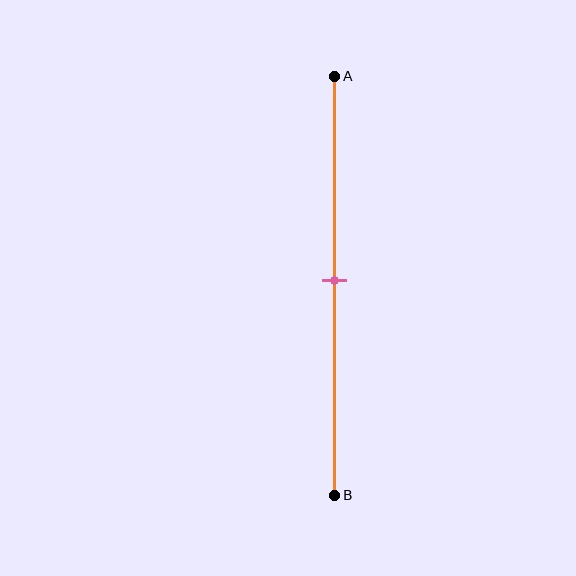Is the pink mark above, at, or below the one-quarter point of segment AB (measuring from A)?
The pink mark is below the one-quarter point of segment AB.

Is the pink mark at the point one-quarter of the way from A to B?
No, the mark is at about 50% from A, not at the 25% one-quarter point.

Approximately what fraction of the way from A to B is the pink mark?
The pink mark is approximately 50% of the way from A to B.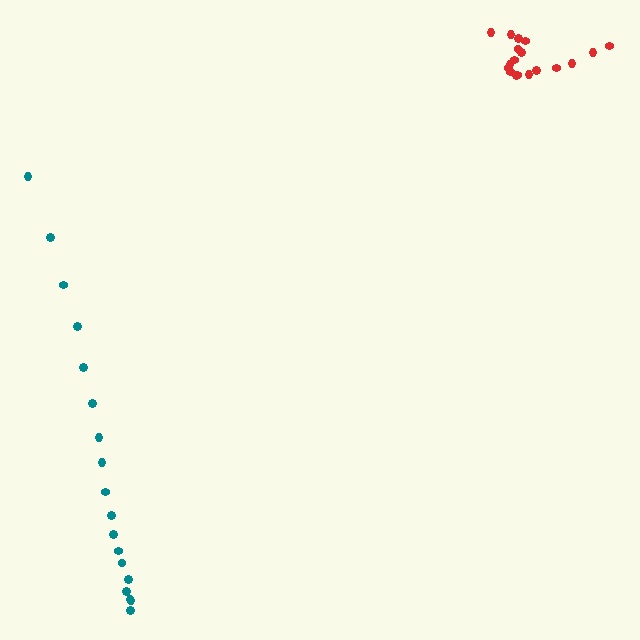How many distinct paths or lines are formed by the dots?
There are 2 distinct paths.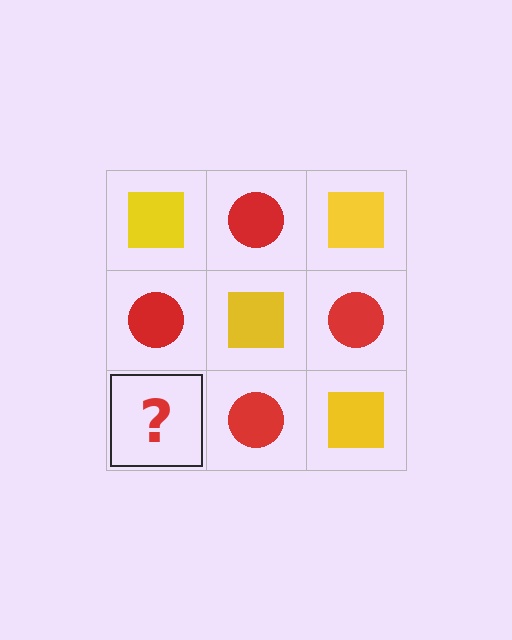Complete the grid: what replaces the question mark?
The question mark should be replaced with a yellow square.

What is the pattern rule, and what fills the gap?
The rule is that it alternates yellow square and red circle in a checkerboard pattern. The gap should be filled with a yellow square.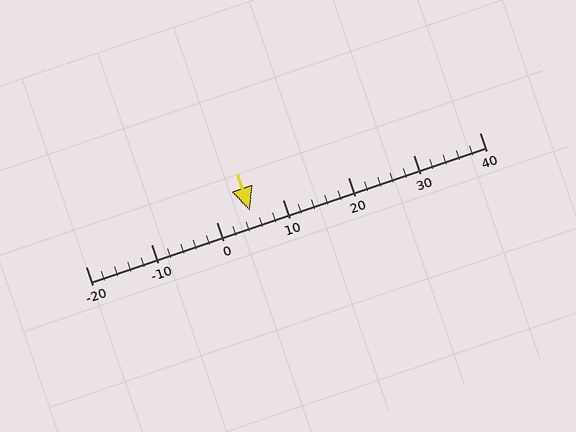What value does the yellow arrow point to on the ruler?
The yellow arrow points to approximately 5.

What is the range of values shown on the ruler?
The ruler shows values from -20 to 40.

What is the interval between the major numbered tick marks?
The major tick marks are spaced 10 units apart.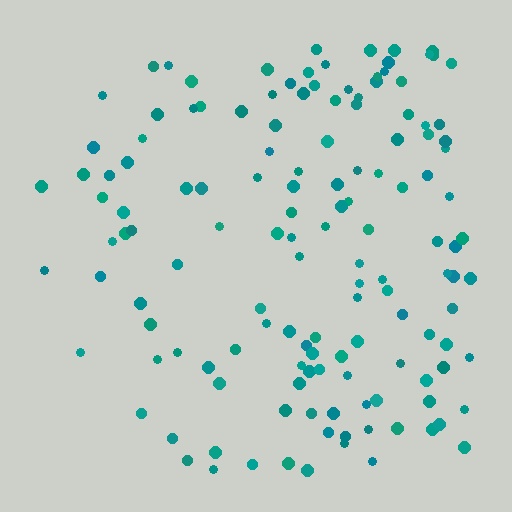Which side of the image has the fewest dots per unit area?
The left.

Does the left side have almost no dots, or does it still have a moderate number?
Still a moderate number, just noticeably fewer than the right.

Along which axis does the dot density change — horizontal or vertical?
Horizontal.